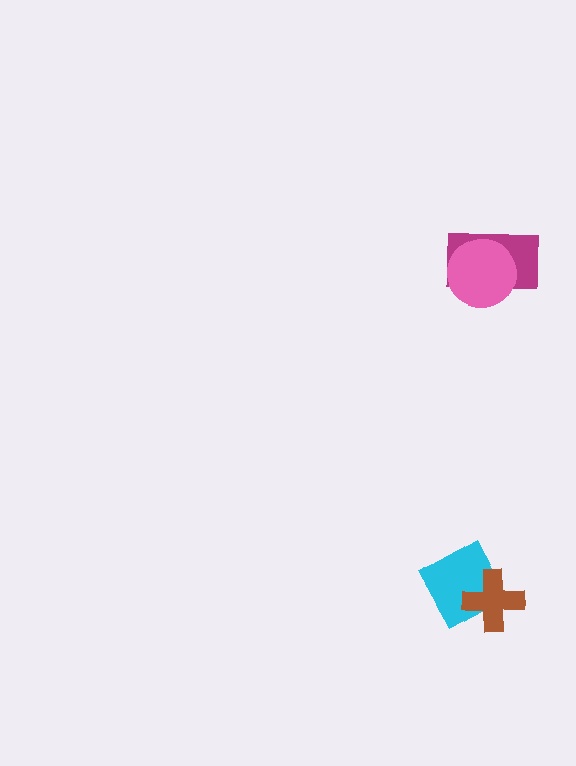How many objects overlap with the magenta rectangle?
1 object overlaps with the magenta rectangle.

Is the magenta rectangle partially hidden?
Yes, it is partially covered by another shape.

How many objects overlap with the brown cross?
1 object overlaps with the brown cross.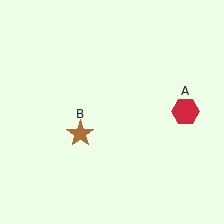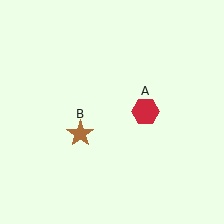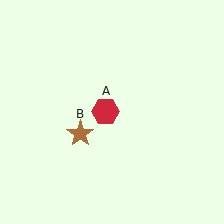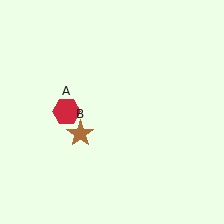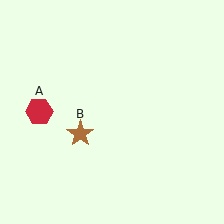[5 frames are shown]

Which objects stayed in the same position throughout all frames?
Brown star (object B) remained stationary.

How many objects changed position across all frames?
1 object changed position: red hexagon (object A).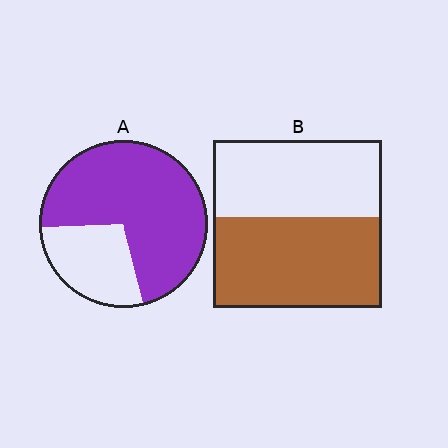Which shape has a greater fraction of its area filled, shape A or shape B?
Shape A.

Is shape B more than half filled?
Yes.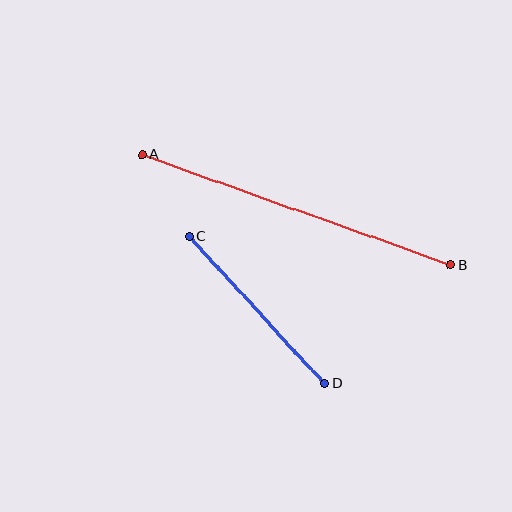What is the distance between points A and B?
The distance is approximately 328 pixels.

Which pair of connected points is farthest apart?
Points A and B are farthest apart.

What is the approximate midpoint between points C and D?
The midpoint is at approximately (257, 310) pixels.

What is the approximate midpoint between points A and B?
The midpoint is at approximately (296, 210) pixels.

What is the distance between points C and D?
The distance is approximately 200 pixels.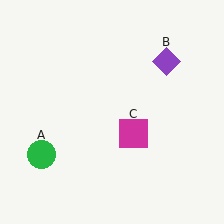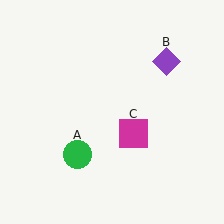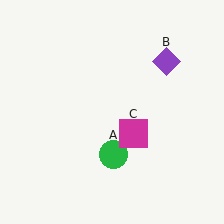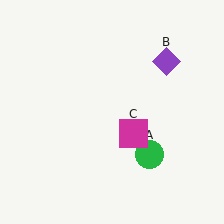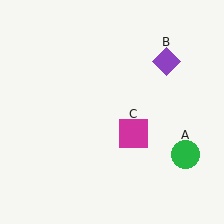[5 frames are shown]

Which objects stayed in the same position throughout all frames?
Purple diamond (object B) and magenta square (object C) remained stationary.